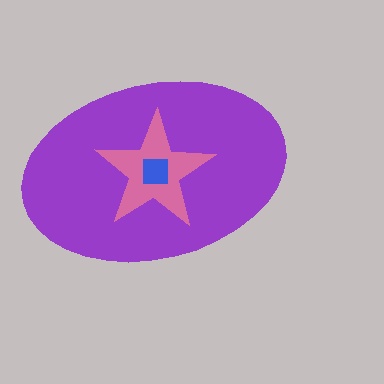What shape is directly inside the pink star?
The blue square.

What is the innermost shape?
The blue square.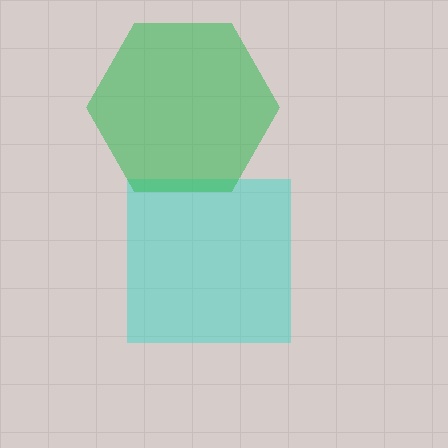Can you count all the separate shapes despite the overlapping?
Yes, there are 2 separate shapes.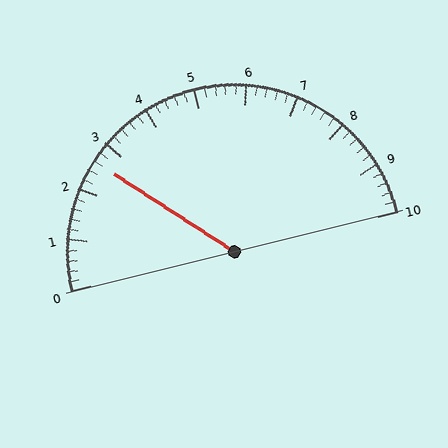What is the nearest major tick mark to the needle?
The nearest major tick mark is 3.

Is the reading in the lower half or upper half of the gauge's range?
The reading is in the lower half of the range (0 to 10).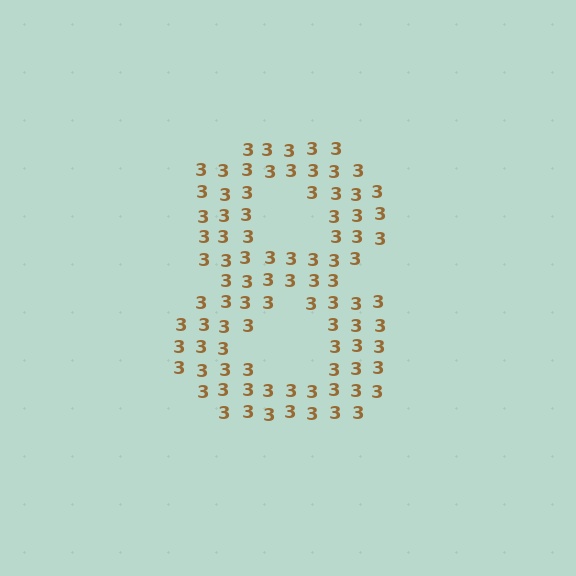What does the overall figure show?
The overall figure shows the digit 8.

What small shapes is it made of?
It is made of small digit 3's.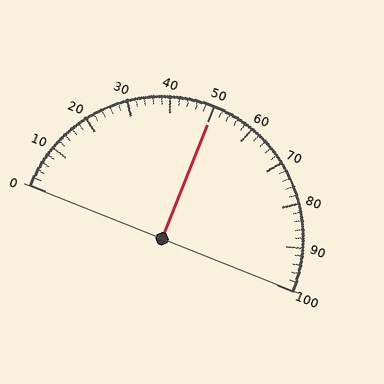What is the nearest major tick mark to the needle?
The nearest major tick mark is 50.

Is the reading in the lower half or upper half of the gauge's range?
The reading is in the upper half of the range (0 to 100).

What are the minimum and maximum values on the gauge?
The gauge ranges from 0 to 100.